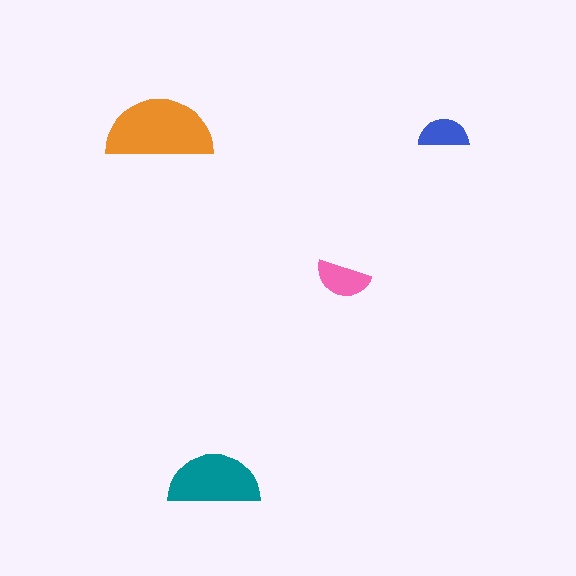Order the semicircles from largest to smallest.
the orange one, the teal one, the pink one, the blue one.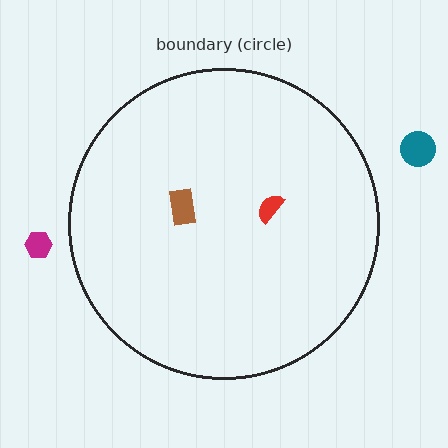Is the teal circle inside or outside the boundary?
Outside.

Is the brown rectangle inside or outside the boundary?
Inside.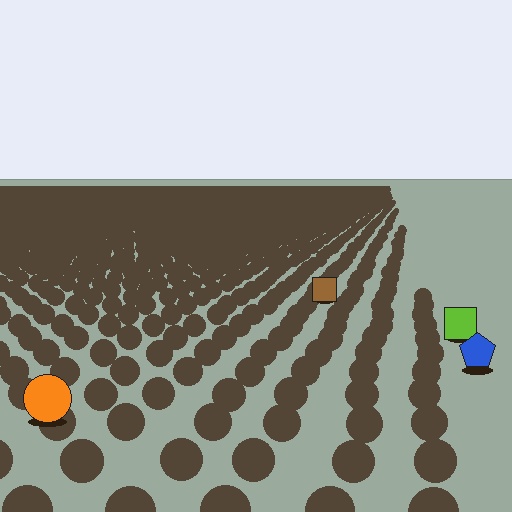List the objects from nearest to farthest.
From nearest to farthest: the orange circle, the blue pentagon, the lime square, the brown square.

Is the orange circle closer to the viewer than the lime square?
Yes. The orange circle is closer — you can tell from the texture gradient: the ground texture is coarser near it.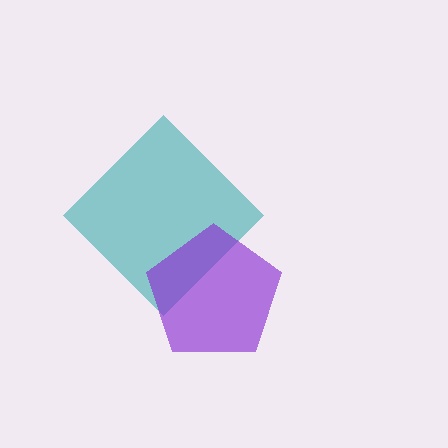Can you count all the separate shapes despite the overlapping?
Yes, there are 2 separate shapes.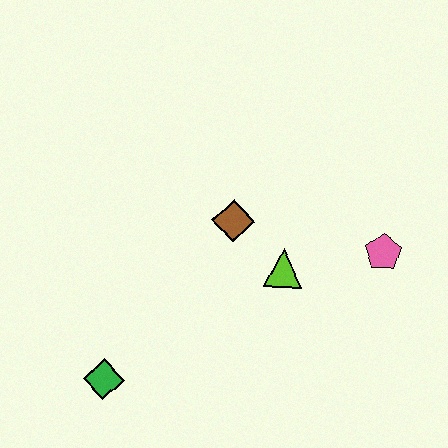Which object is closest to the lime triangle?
The brown diamond is closest to the lime triangle.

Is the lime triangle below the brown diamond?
Yes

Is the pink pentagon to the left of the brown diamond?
No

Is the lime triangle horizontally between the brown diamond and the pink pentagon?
Yes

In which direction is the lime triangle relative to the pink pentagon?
The lime triangle is to the left of the pink pentagon.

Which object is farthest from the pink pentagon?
The green diamond is farthest from the pink pentagon.